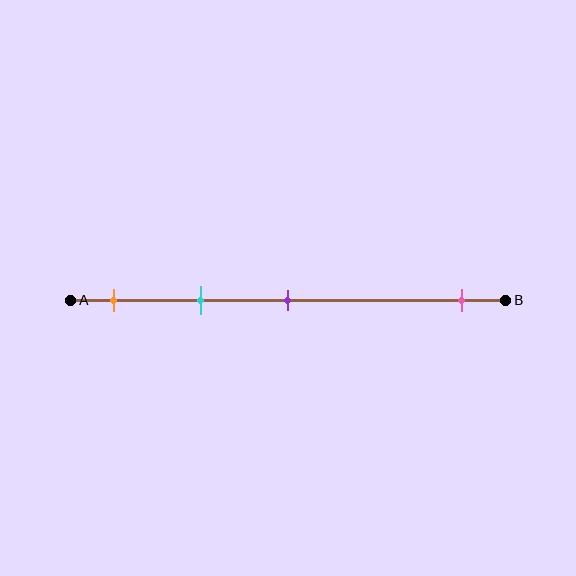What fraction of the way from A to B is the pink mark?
The pink mark is approximately 90% (0.9) of the way from A to B.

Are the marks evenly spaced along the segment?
No, the marks are not evenly spaced.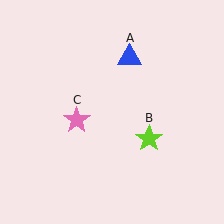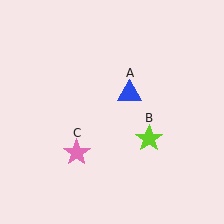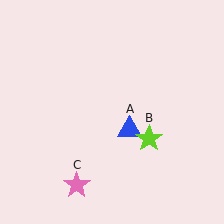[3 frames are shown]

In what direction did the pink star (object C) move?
The pink star (object C) moved down.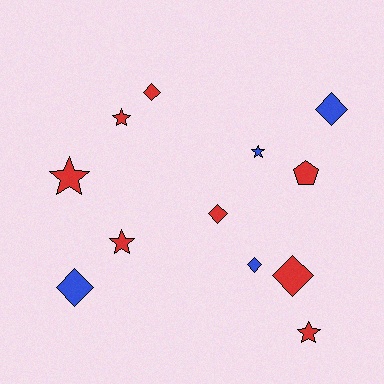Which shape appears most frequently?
Diamond, with 6 objects.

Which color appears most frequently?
Red, with 8 objects.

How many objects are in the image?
There are 12 objects.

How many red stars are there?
There are 4 red stars.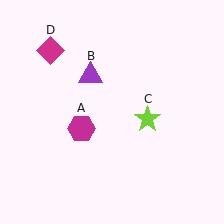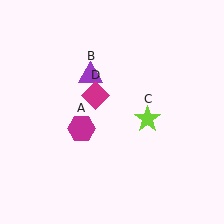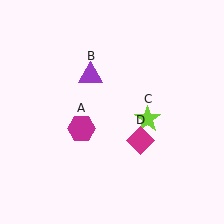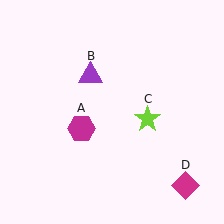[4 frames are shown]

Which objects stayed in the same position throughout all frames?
Magenta hexagon (object A) and purple triangle (object B) and lime star (object C) remained stationary.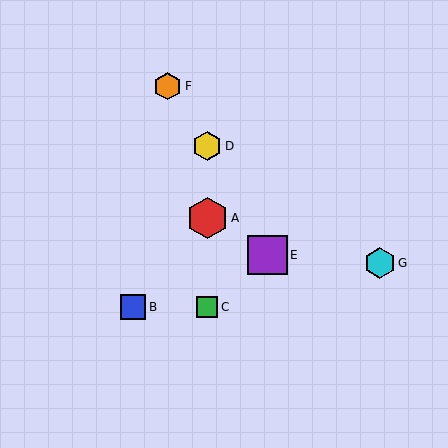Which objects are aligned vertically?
Objects A, C, D are aligned vertically.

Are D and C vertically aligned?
Yes, both are at x≈207.